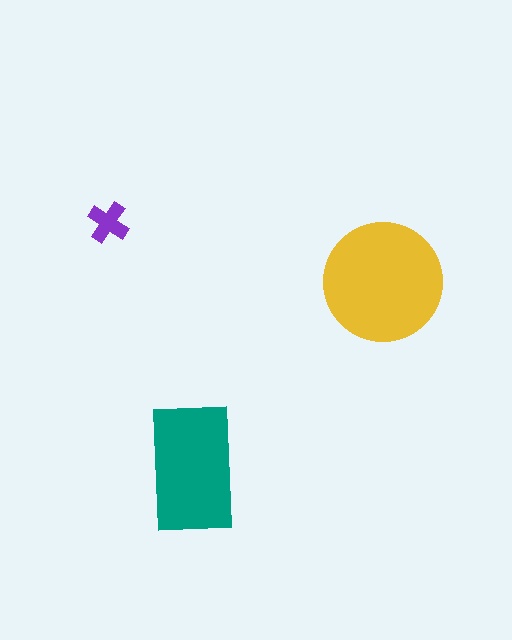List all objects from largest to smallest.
The yellow circle, the teal rectangle, the purple cross.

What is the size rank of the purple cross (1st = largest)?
3rd.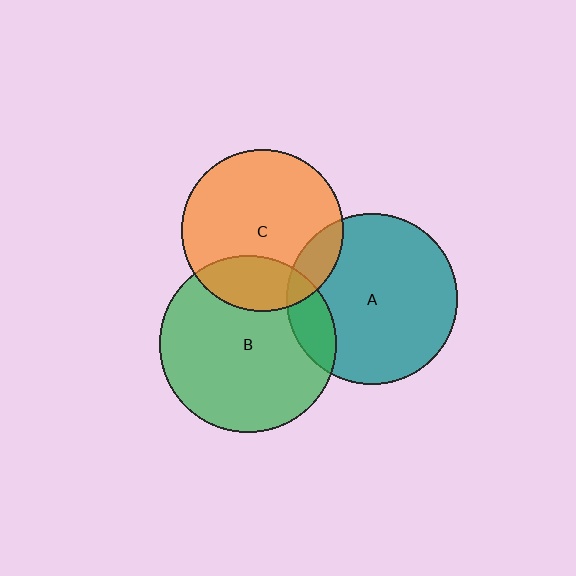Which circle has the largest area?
Circle B (green).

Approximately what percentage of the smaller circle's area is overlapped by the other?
Approximately 25%.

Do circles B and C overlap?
Yes.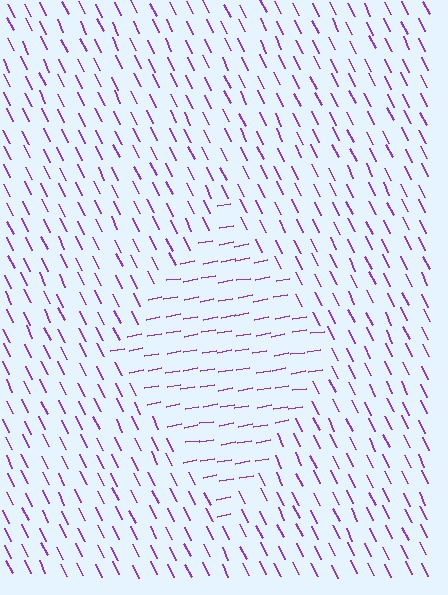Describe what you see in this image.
The image is filled with small purple line segments. A diamond region in the image has lines oriented differently from the surrounding lines, creating a visible texture boundary.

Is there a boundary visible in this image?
Yes, there is a texture boundary formed by a change in line orientation.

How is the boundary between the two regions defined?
The boundary is defined purely by a change in line orientation (approximately 74 degrees difference). All lines are the same color and thickness.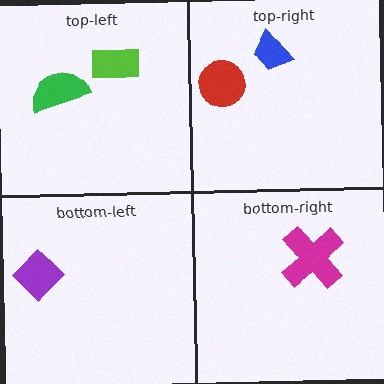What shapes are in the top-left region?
The green semicircle, the lime rectangle.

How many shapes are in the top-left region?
2.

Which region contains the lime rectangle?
The top-left region.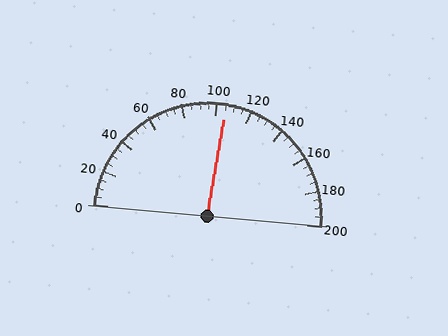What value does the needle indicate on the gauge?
The needle indicates approximately 105.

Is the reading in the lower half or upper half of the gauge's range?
The reading is in the upper half of the range (0 to 200).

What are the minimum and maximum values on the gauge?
The gauge ranges from 0 to 200.